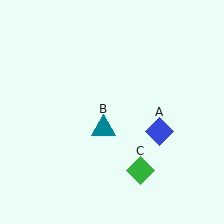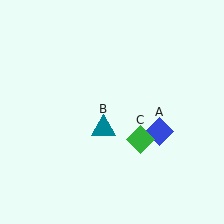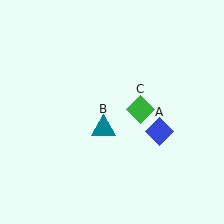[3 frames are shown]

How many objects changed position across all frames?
1 object changed position: green diamond (object C).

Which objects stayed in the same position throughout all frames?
Blue diamond (object A) and teal triangle (object B) remained stationary.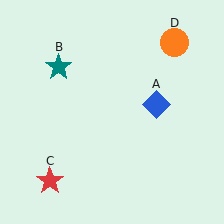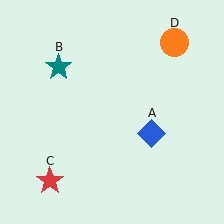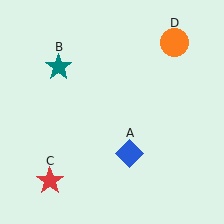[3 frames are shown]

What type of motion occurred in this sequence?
The blue diamond (object A) rotated clockwise around the center of the scene.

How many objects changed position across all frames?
1 object changed position: blue diamond (object A).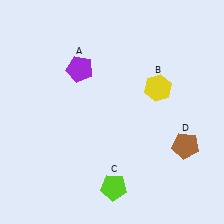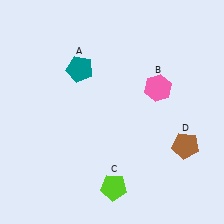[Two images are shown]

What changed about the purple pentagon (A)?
In Image 1, A is purple. In Image 2, it changed to teal.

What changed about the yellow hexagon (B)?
In Image 1, B is yellow. In Image 2, it changed to pink.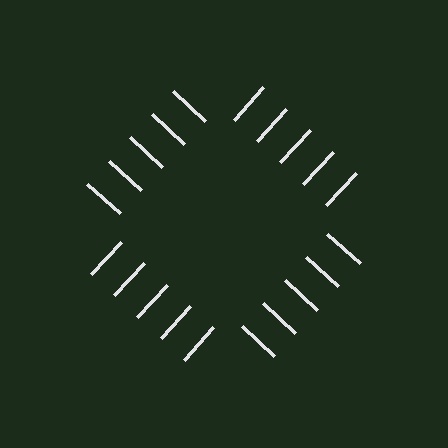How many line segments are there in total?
20 — 5 along each of the 4 edges.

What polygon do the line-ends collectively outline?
An illusory square — the line segments terminate on its edges but no continuous stroke is drawn.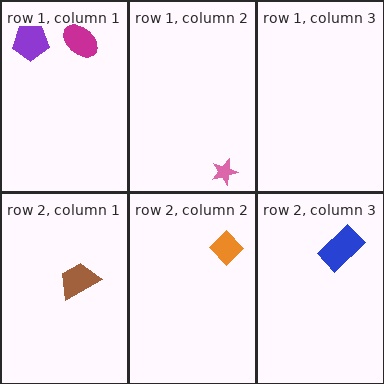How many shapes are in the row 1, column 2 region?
1.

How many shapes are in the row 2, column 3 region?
1.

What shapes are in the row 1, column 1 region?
The purple pentagon, the magenta ellipse.